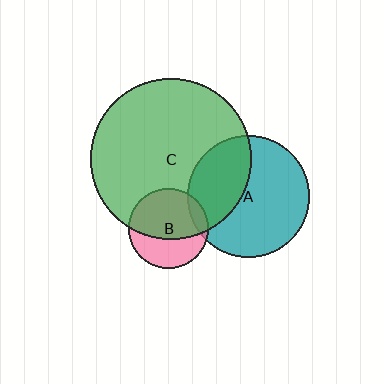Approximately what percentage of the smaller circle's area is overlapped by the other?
Approximately 65%.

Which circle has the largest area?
Circle C (green).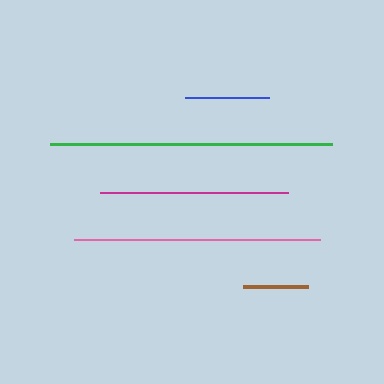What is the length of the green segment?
The green segment is approximately 283 pixels long.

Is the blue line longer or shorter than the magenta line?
The magenta line is longer than the blue line.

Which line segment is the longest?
The green line is the longest at approximately 283 pixels.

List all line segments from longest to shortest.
From longest to shortest: green, pink, magenta, blue, brown.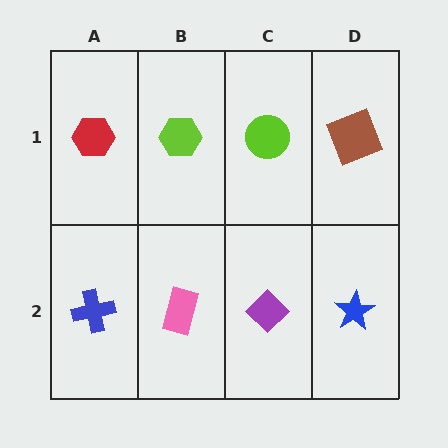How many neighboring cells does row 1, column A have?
2.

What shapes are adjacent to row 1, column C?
A purple diamond (row 2, column C), a lime hexagon (row 1, column B), a brown square (row 1, column D).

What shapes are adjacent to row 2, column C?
A lime circle (row 1, column C), a pink rectangle (row 2, column B), a blue star (row 2, column D).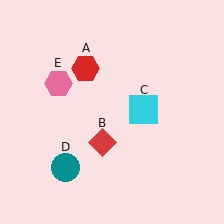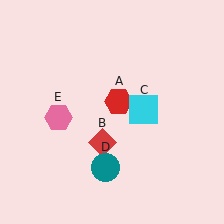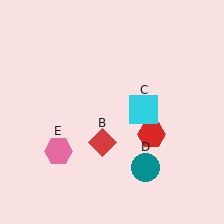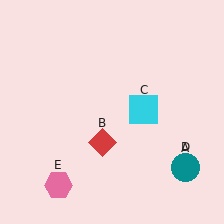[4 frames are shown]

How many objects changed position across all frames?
3 objects changed position: red hexagon (object A), teal circle (object D), pink hexagon (object E).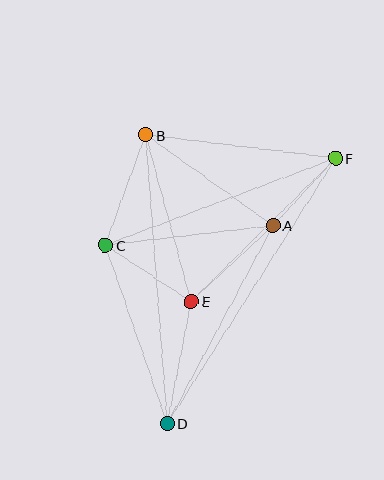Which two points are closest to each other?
Points A and F are closest to each other.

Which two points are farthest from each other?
Points D and F are farthest from each other.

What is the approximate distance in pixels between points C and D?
The distance between C and D is approximately 189 pixels.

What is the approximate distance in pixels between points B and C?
The distance between B and C is approximately 118 pixels.